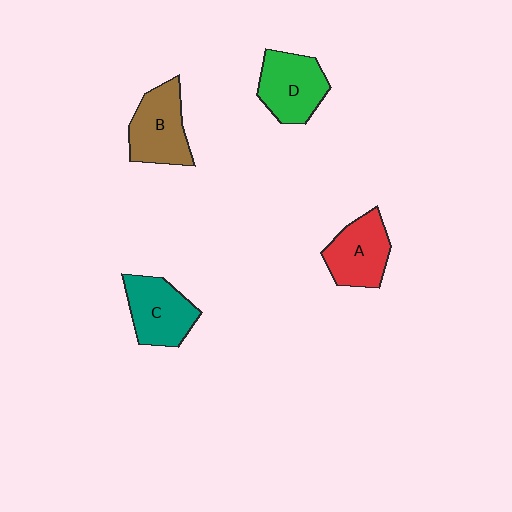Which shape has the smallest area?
Shape A (red).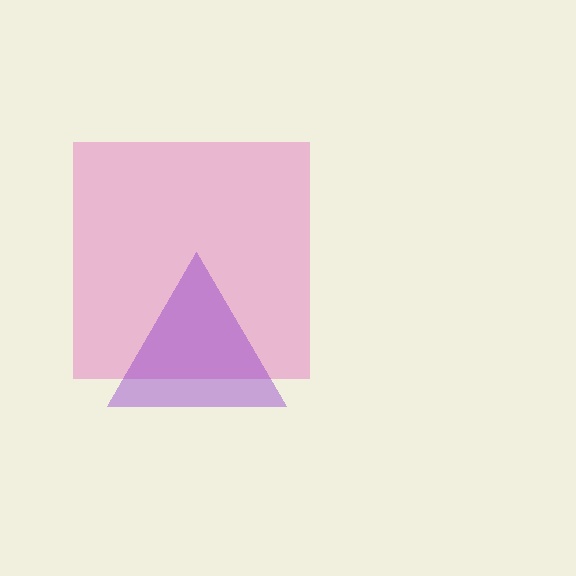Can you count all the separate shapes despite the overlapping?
Yes, there are 2 separate shapes.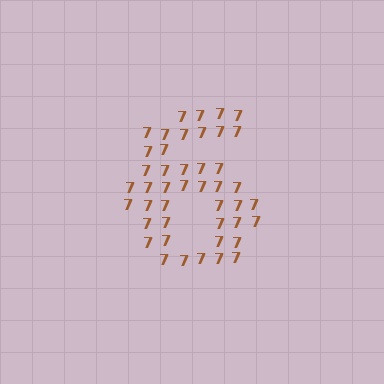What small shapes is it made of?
It is made of small digit 7's.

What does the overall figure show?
The overall figure shows the digit 6.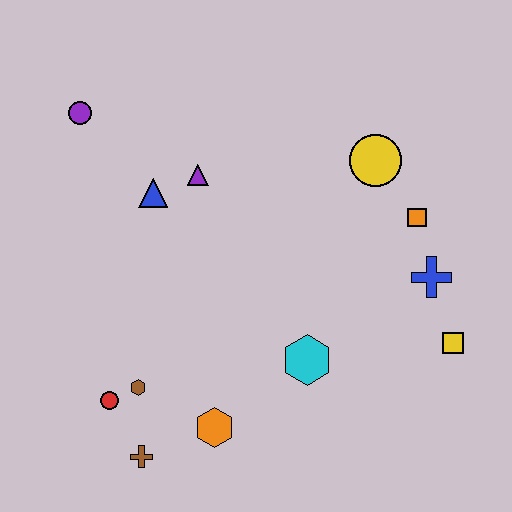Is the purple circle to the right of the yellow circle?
No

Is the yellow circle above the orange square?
Yes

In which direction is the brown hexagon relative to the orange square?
The brown hexagon is to the left of the orange square.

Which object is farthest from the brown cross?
The yellow circle is farthest from the brown cross.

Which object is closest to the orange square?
The blue cross is closest to the orange square.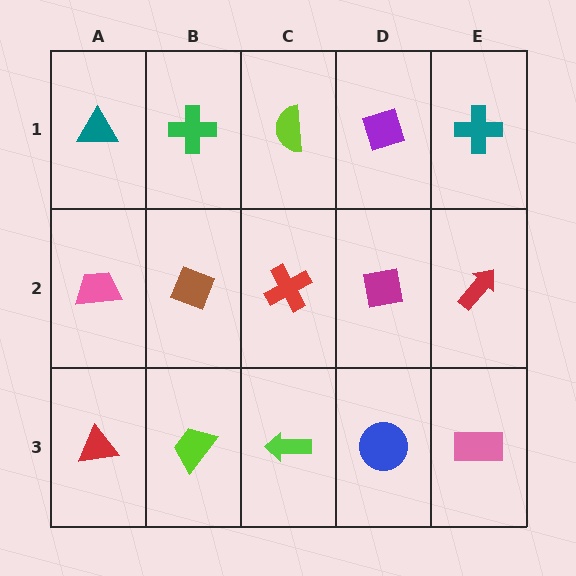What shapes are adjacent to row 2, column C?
A lime semicircle (row 1, column C), a lime arrow (row 3, column C), a brown diamond (row 2, column B), a magenta square (row 2, column D).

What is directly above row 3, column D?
A magenta square.